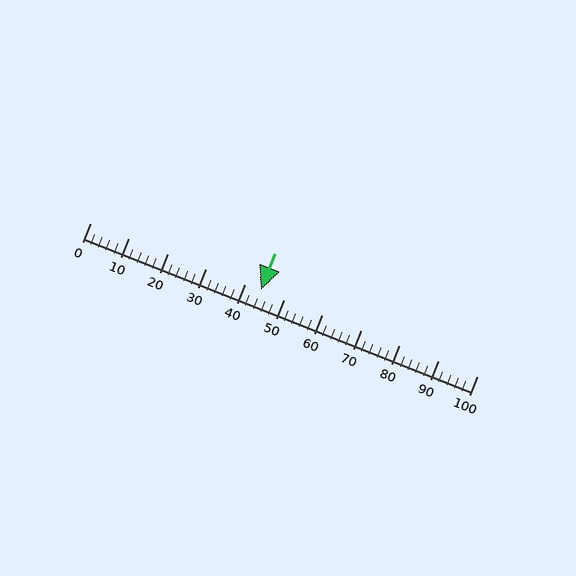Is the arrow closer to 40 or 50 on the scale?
The arrow is closer to 40.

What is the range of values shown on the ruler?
The ruler shows values from 0 to 100.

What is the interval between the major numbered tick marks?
The major tick marks are spaced 10 units apart.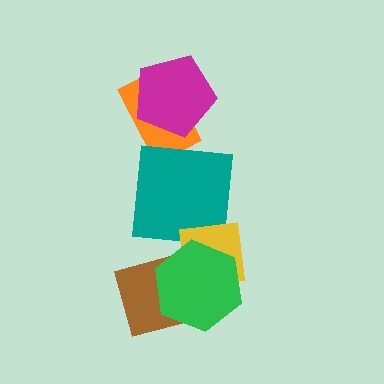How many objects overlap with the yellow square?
2 objects overlap with the yellow square.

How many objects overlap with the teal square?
1 object overlaps with the teal square.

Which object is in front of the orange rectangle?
The magenta pentagon is in front of the orange rectangle.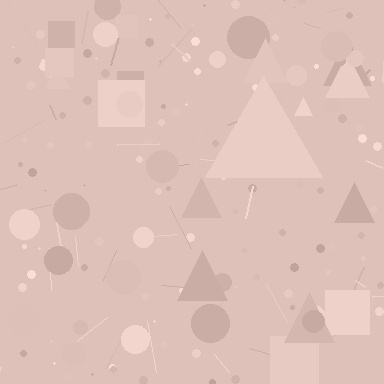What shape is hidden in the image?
A triangle is hidden in the image.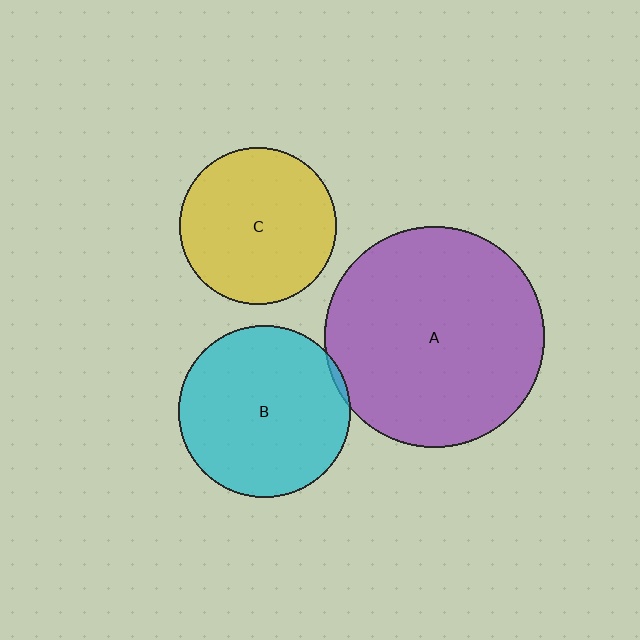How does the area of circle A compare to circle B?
Approximately 1.6 times.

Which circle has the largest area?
Circle A (purple).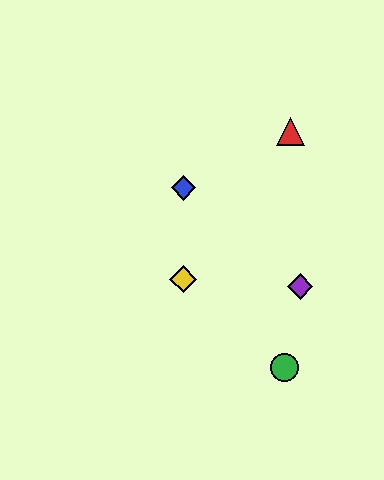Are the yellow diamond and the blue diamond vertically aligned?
Yes, both are at x≈183.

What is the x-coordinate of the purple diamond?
The purple diamond is at x≈300.